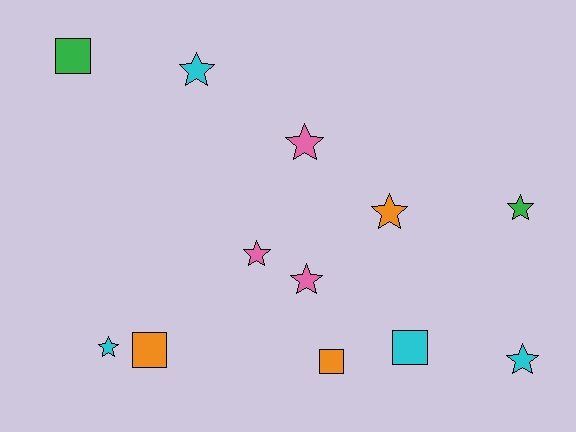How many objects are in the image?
There are 12 objects.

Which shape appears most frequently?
Star, with 8 objects.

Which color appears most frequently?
Cyan, with 4 objects.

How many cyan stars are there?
There are 3 cyan stars.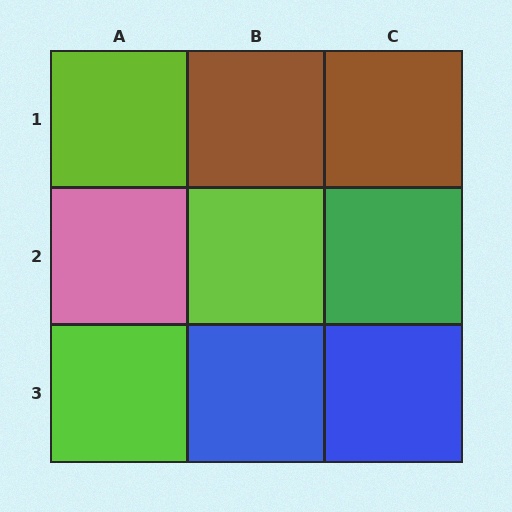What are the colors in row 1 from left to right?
Lime, brown, brown.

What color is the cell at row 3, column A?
Lime.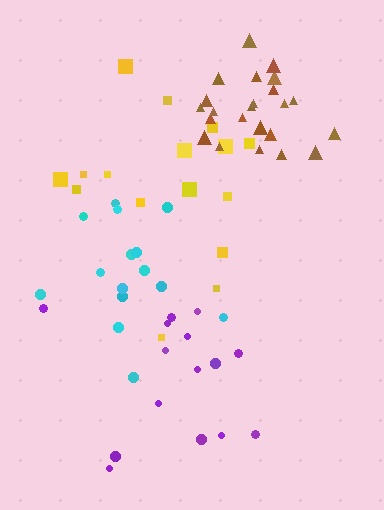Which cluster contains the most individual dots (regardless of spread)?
Brown (23).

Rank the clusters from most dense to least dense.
brown, cyan, purple, yellow.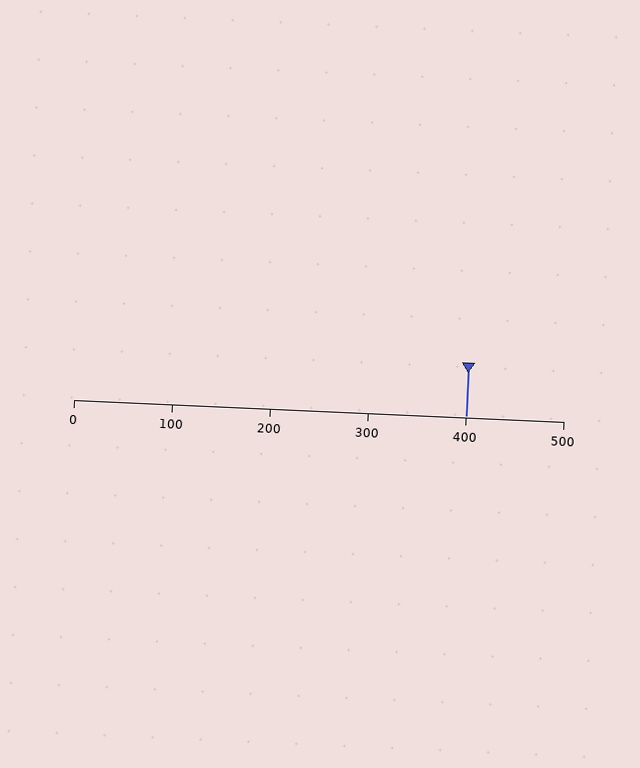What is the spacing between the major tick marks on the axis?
The major ticks are spaced 100 apart.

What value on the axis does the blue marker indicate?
The marker indicates approximately 400.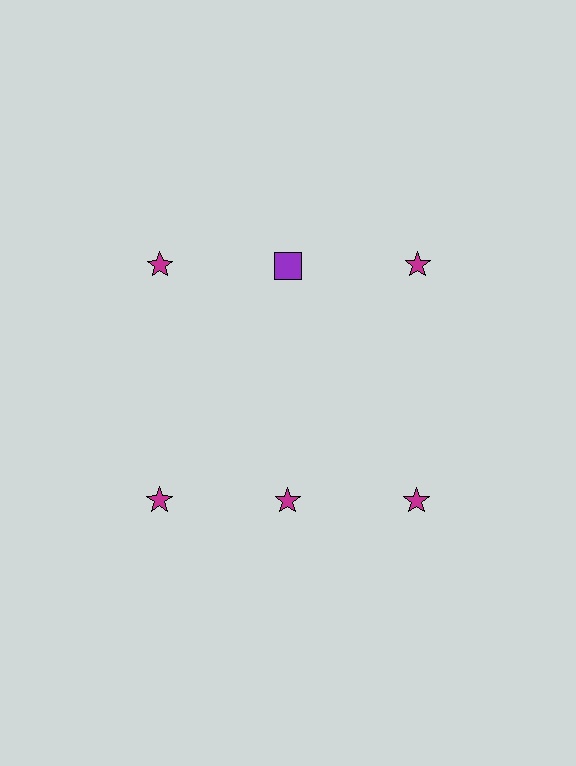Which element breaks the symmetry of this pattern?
The purple square in the top row, second from left column breaks the symmetry. All other shapes are magenta stars.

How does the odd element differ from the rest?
It differs in both color (purple instead of magenta) and shape (square instead of star).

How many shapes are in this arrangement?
There are 6 shapes arranged in a grid pattern.